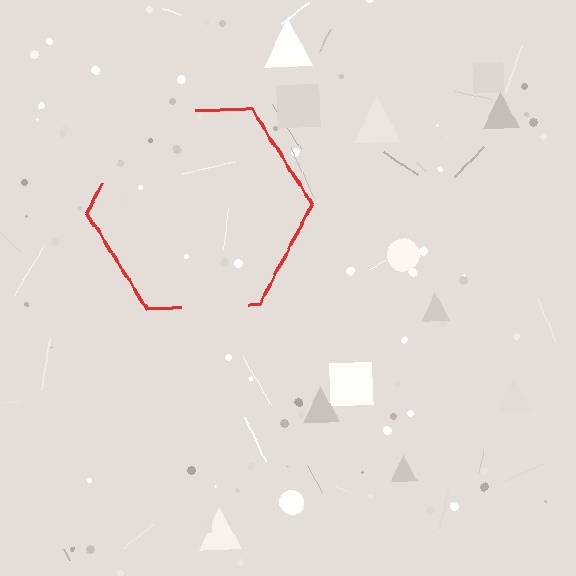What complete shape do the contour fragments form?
The contour fragments form a hexagon.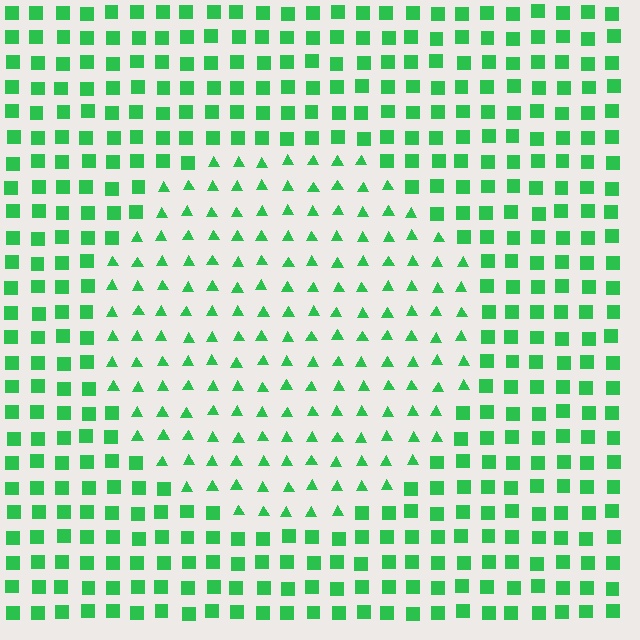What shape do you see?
I see a circle.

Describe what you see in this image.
The image is filled with small green elements arranged in a uniform grid. A circle-shaped region contains triangles, while the surrounding area contains squares. The boundary is defined purely by the change in element shape.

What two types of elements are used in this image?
The image uses triangles inside the circle region and squares outside it.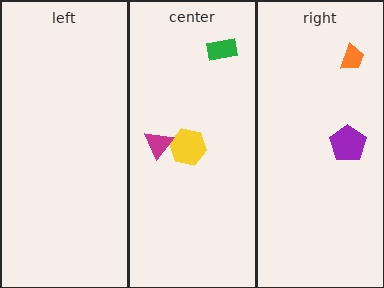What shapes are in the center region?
The yellow hexagon, the green rectangle, the magenta triangle.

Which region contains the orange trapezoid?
The right region.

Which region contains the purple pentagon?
The right region.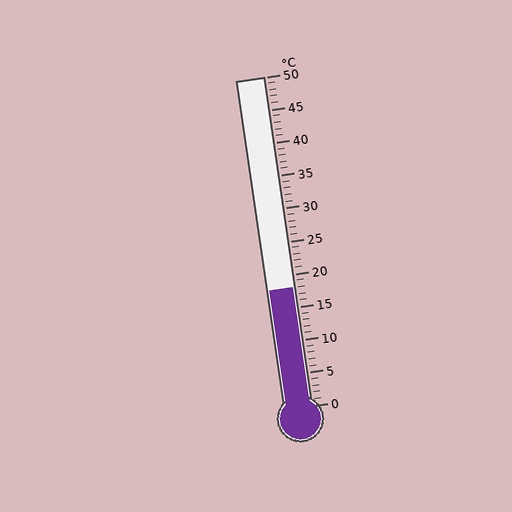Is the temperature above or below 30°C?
The temperature is below 30°C.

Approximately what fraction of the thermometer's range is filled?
The thermometer is filled to approximately 35% of its range.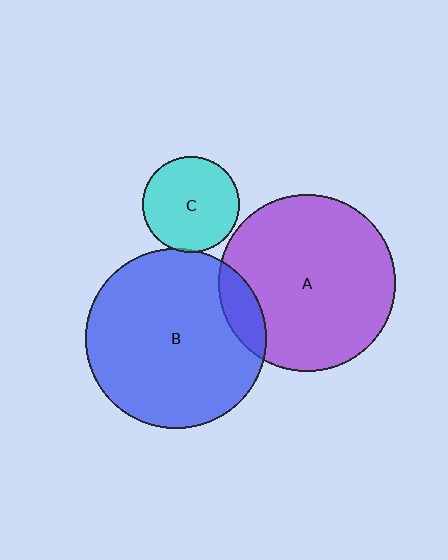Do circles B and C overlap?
Yes.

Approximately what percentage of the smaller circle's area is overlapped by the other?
Approximately 5%.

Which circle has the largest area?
Circle B (blue).